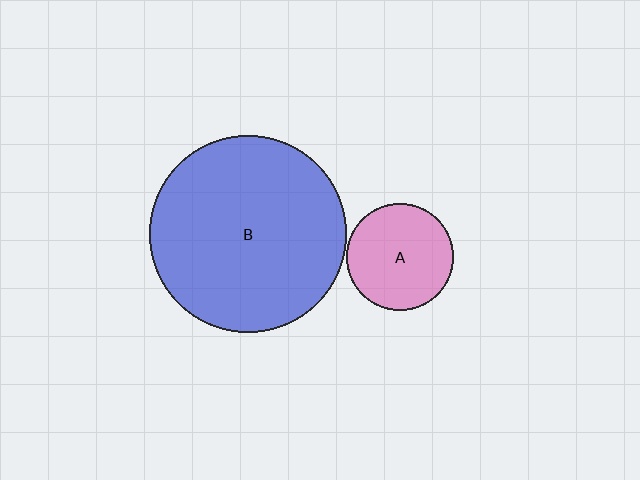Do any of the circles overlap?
No, none of the circles overlap.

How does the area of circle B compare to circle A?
Approximately 3.4 times.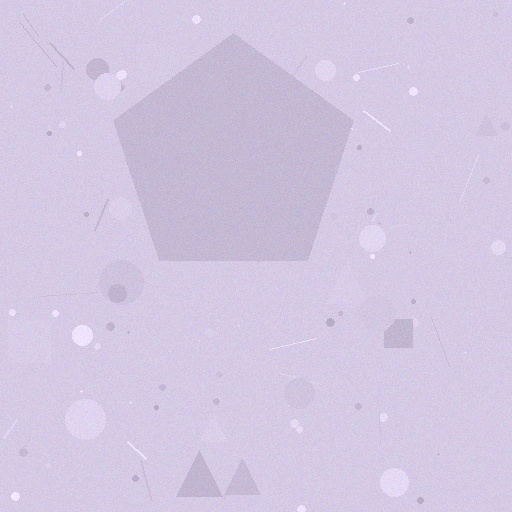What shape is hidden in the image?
A pentagon is hidden in the image.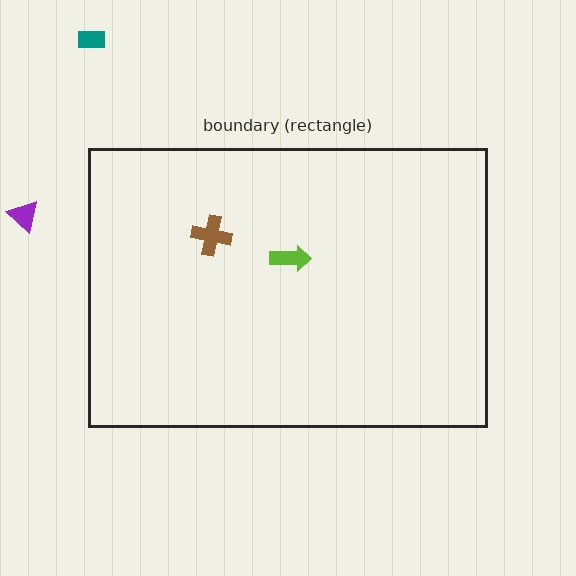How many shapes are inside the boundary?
2 inside, 2 outside.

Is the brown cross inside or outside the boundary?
Inside.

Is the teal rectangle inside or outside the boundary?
Outside.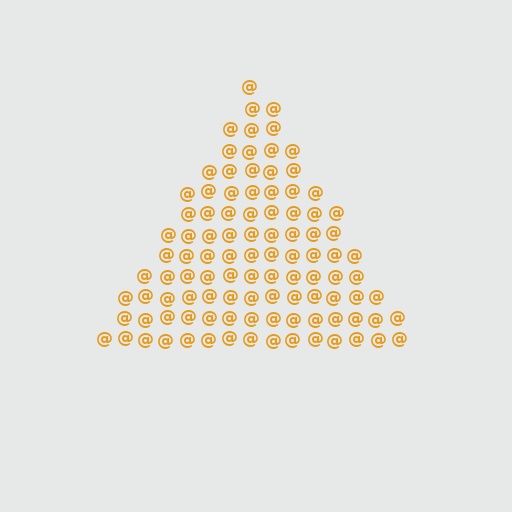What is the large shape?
The large shape is a triangle.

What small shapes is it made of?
It is made of small at signs.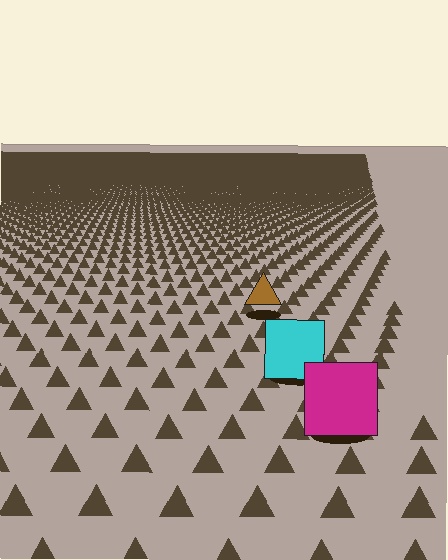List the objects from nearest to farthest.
From nearest to farthest: the magenta square, the cyan square, the brown triangle.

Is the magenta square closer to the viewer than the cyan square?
Yes. The magenta square is closer — you can tell from the texture gradient: the ground texture is coarser near it.